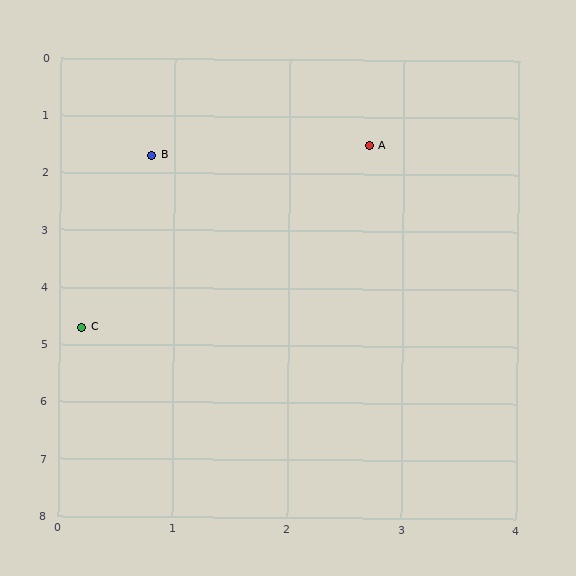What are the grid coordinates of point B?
Point B is at approximately (0.8, 1.7).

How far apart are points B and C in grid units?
Points B and C are about 3.1 grid units apart.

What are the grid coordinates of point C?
Point C is at approximately (0.2, 4.7).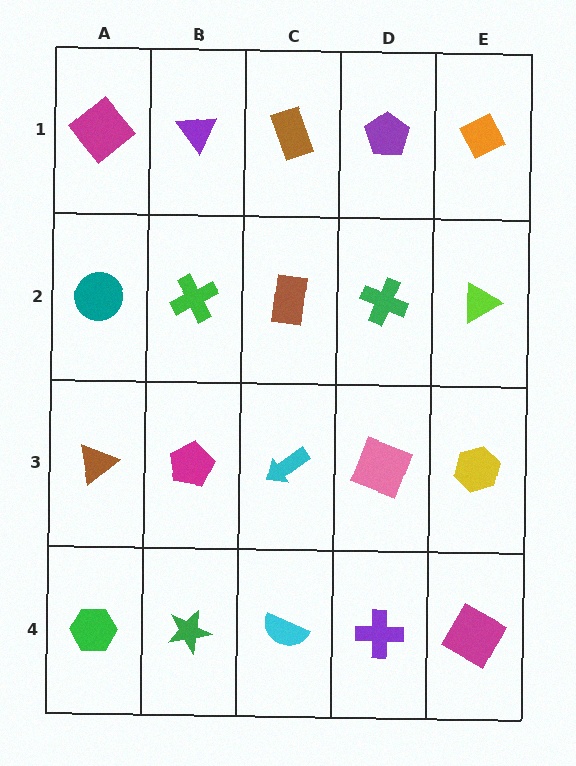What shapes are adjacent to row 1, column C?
A brown rectangle (row 2, column C), a purple triangle (row 1, column B), a purple pentagon (row 1, column D).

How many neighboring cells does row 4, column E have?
2.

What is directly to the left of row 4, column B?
A green hexagon.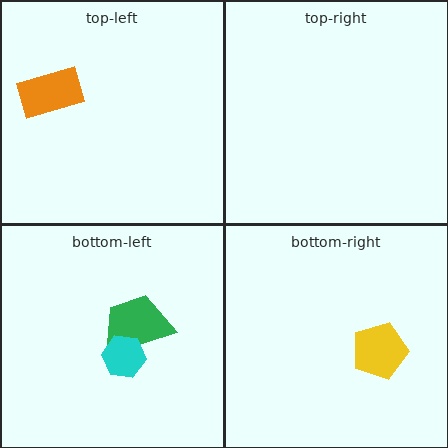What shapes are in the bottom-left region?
The green trapezoid, the cyan hexagon.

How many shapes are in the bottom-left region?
2.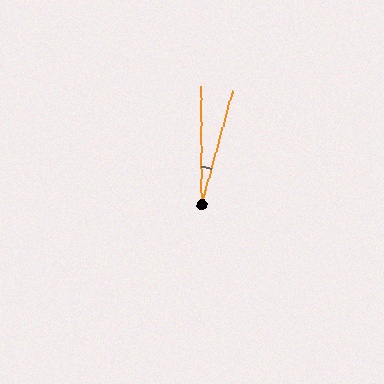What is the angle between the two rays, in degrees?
Approximately 15 degrees.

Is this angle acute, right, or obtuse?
It is acute.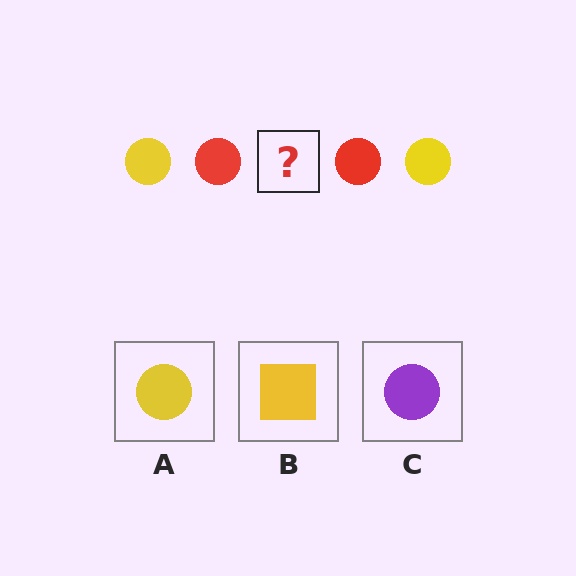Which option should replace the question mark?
Option A.